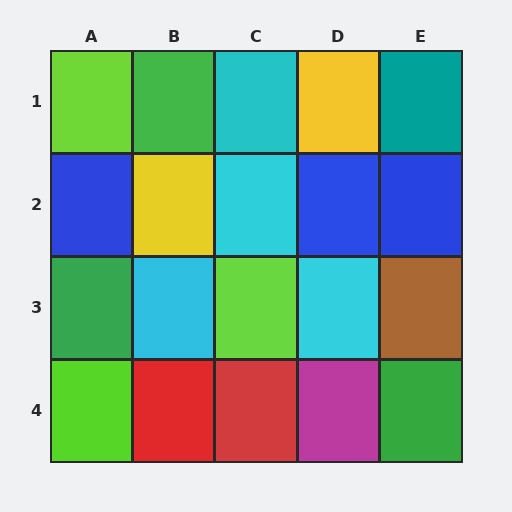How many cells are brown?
1 cell is brown.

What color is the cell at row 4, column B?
Red.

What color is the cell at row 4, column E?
Green.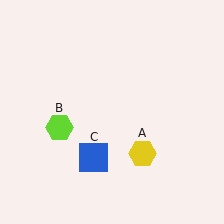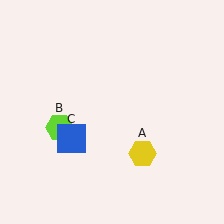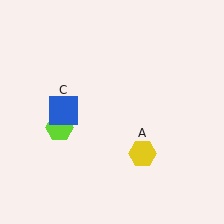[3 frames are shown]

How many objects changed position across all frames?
1 object changed position: blue square (object C).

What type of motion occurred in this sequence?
The blue square (object C) rotated clockwise around the center of the scene.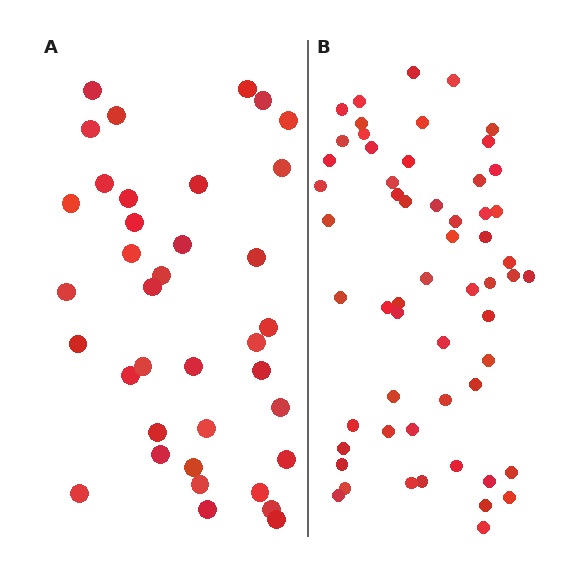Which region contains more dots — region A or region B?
Region B (the right region) has more dots.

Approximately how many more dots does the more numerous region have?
Region B has approximately 20 more dots than region A.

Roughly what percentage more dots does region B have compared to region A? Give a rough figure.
About 55% more.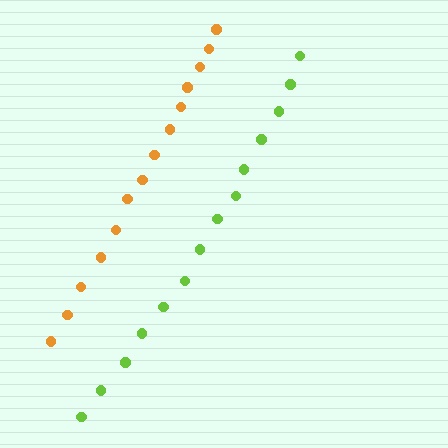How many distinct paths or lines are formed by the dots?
There are 2 distinct paths.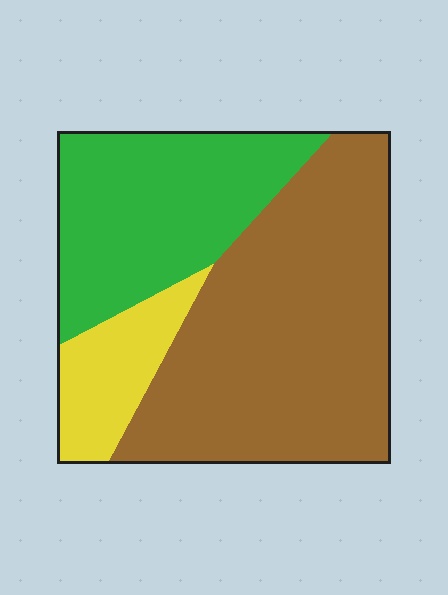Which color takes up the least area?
Yellow, at roughly 15%.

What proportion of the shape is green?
Green takes up about one third (1/3) of the shape.